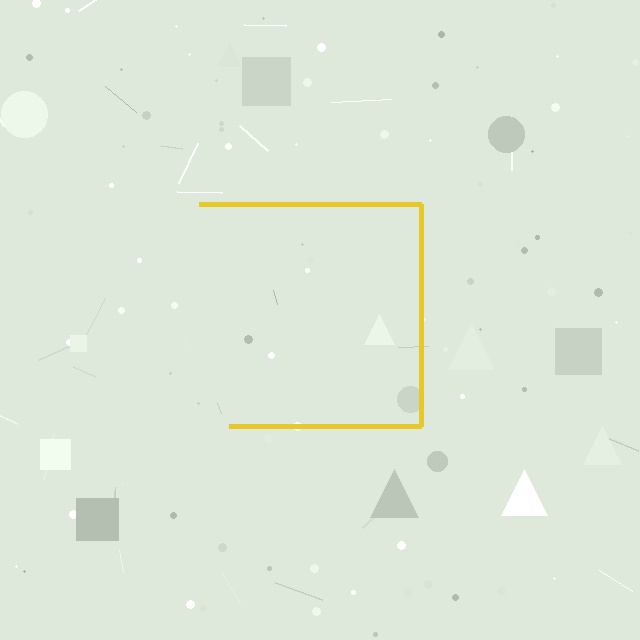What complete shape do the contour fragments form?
The contour fragments form a square.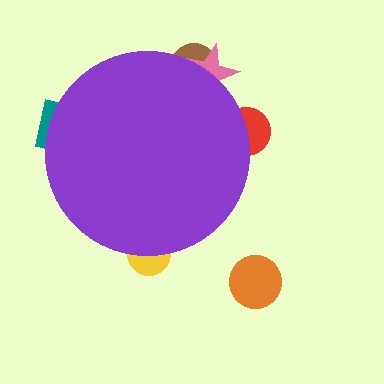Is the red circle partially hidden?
Yes, the red circle is partially hidden behind the purple circle.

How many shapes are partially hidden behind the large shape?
5 shapes are partially hidden.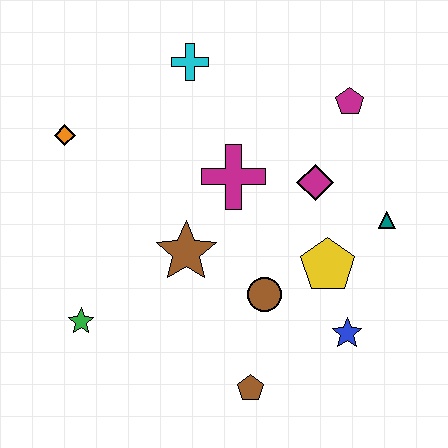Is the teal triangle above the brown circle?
Yes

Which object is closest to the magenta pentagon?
The magenta diamond is closest to the magenta pentagon.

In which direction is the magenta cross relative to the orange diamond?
The magenta cross is to the right of the orange diamond.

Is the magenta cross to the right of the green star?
Yes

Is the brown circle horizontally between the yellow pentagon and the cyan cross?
Yes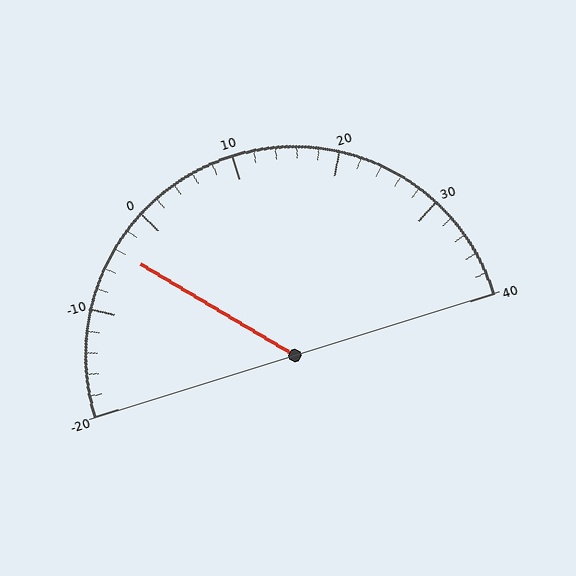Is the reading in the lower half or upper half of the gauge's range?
The reading is in the lower half of the range (-20 to 40).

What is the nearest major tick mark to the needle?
The nearest major tick mark is 0.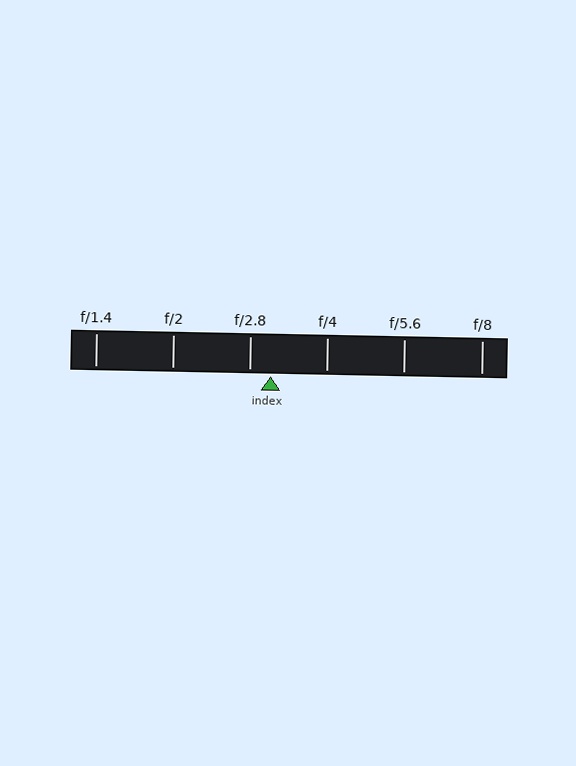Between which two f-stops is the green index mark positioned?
The index mark is between f/2.8 and f/4.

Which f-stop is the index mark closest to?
The index mark is closest to f/2.8.